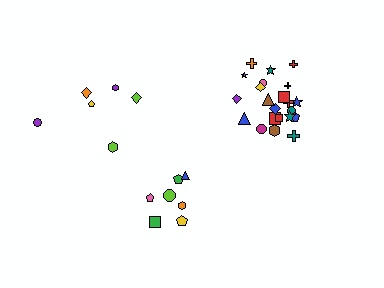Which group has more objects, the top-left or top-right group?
The top-right group.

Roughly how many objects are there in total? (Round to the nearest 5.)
Roughly 35 objects in total.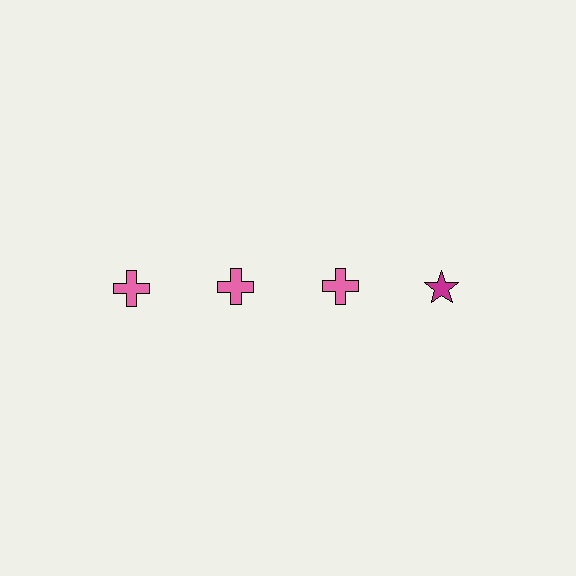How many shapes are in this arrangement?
There are 4 shapes arranged in a grid pattern.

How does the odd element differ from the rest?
It differs in both color (magenta instead of pink) and shape (star instead of cross).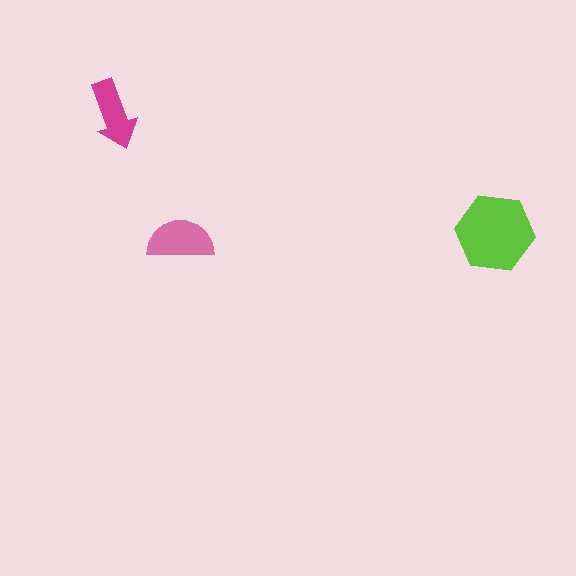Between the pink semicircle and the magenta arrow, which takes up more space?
The pink semicircle.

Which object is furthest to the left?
The magenta arrow is leftmost.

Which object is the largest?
The lime hexagon.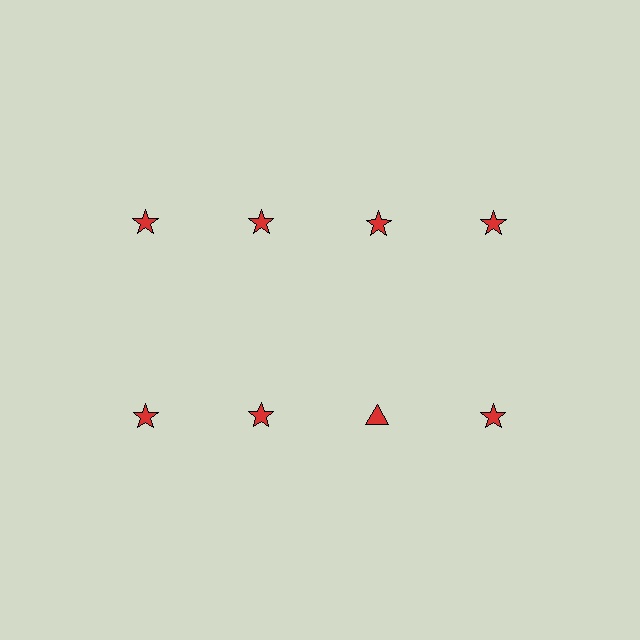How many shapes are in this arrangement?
There are 8 shapes arranged in a grid pattern.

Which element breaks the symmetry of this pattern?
The red triangle in the second row, center column breaks the symmetry. All other shapes are red stars.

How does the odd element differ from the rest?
It has a different shape: triangle instead of star.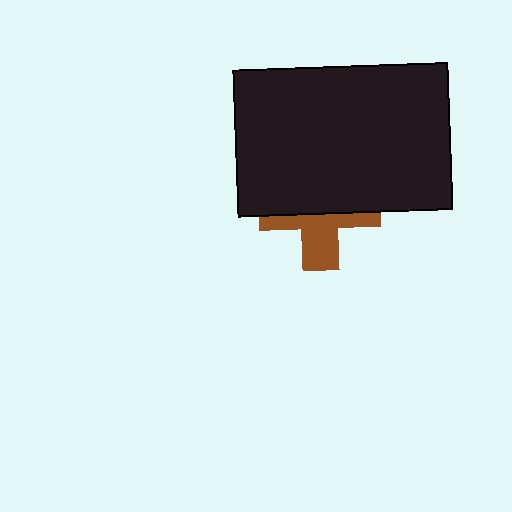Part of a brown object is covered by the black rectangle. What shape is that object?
It is a cross.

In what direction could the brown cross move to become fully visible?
The brown cross could move down. That would shift it out from behind the black rectangle entirely.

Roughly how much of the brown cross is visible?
A small part of it is visible (roughly 42%).